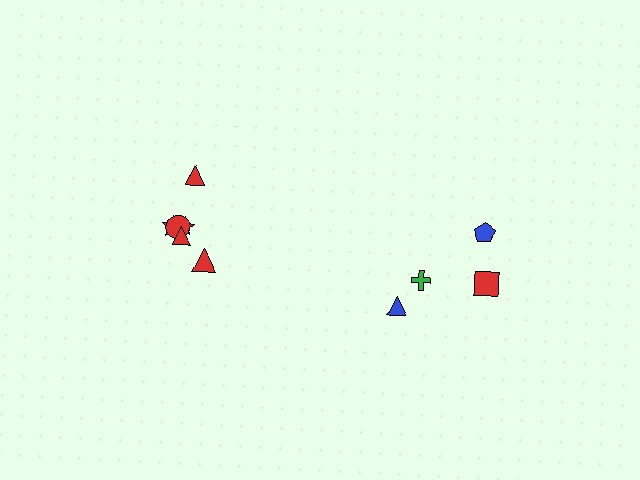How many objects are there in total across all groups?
There are 10 objects.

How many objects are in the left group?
There are 6 objects.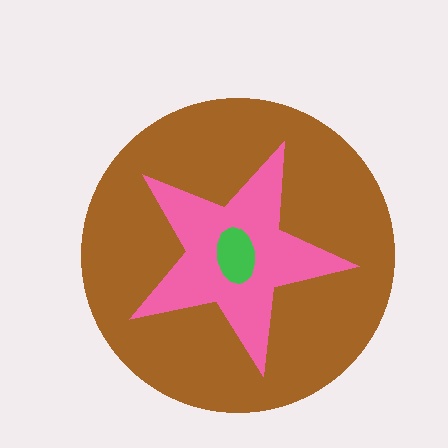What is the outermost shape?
The brown circle.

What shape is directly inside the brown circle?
The pink star.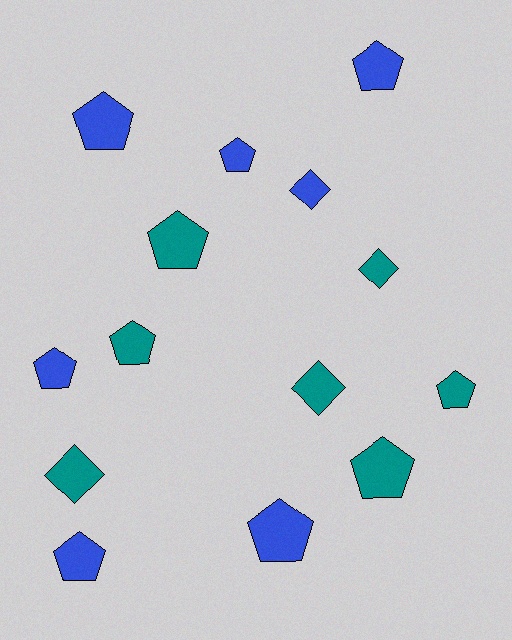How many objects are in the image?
There are 14 objects.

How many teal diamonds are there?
There are 3 teal diamonds.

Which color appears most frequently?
Blue, with 7 objects.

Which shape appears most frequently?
Pentagon, with 10 objects.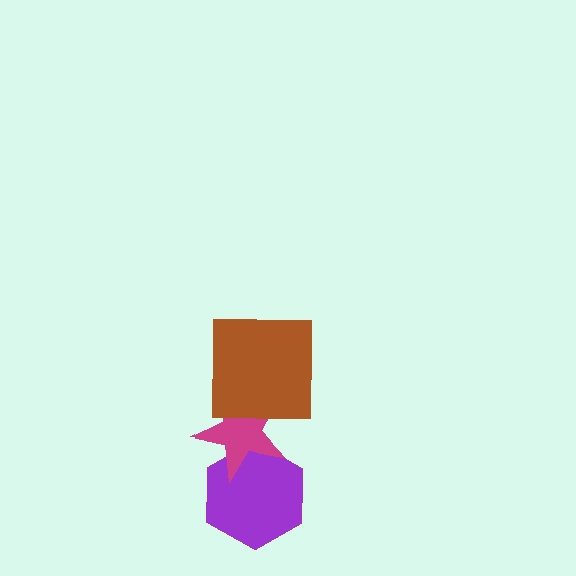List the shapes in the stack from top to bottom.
From top to bottom: the brown square, the magenta star, the purple hexagon.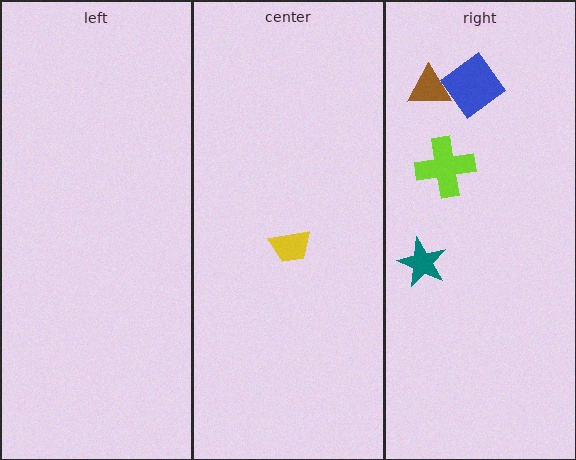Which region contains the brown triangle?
The right region.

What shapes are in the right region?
The blue diamond, the teal star, the lime cross, the brown triangle.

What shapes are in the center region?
The yellow trapezoid.